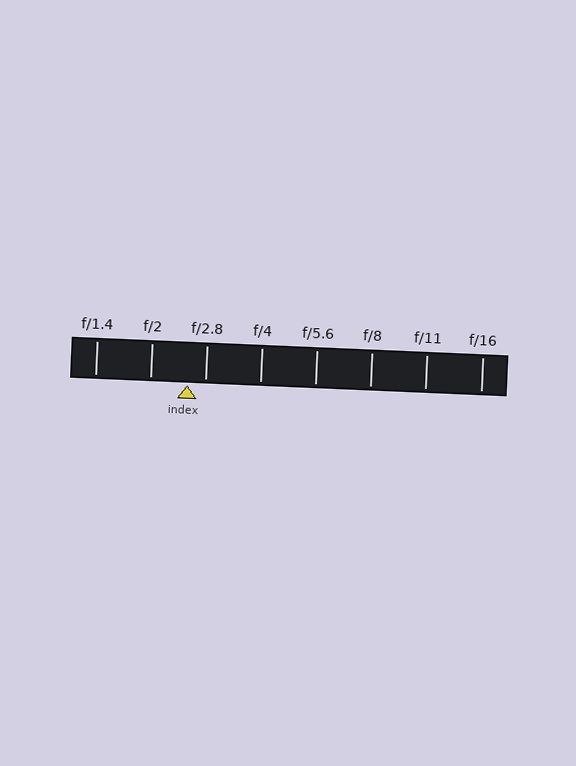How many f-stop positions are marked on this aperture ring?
There are 8 f-stop positions marked.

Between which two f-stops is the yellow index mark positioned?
The index mark is between f/2 and f/2.8.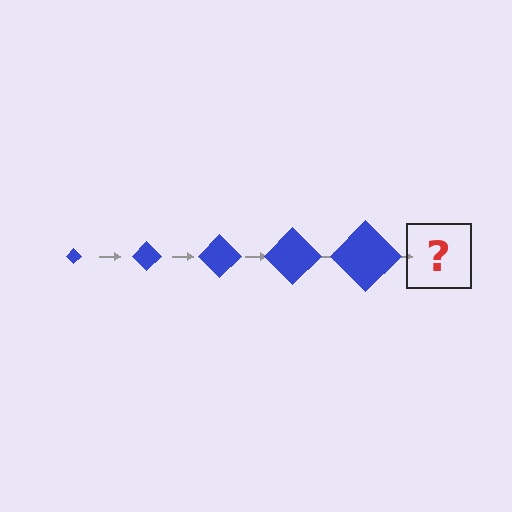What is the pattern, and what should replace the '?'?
The pattern is that the diamond gets progressively larger each step. The '?' should be a blue diamond, larger than the previous one.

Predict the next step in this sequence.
The next step is a blue diamond, larger than the previous one.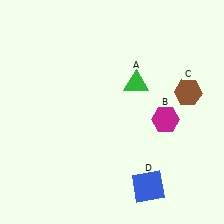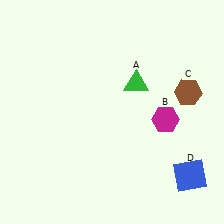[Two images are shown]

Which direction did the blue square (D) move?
The blue square (D) moved right.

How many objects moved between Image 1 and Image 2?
1 object moved between the two images.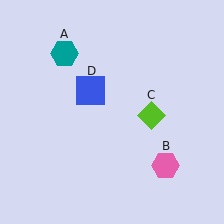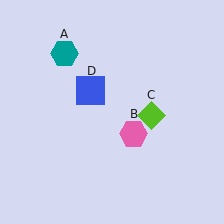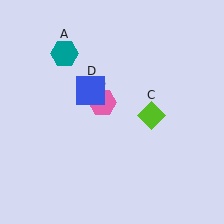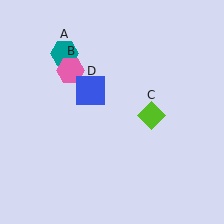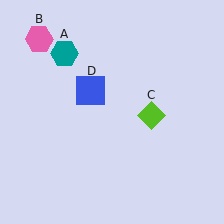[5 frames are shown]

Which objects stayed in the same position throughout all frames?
Teal hexagon (object A) and lime diamond (object C) and blue square (object D) remained stationary.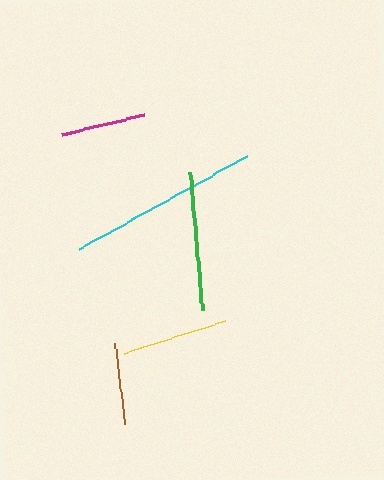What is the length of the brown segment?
The brown segment is approximately 81 pixels long.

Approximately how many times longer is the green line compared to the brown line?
The green line is approximately 1.7 times the length of the brown line.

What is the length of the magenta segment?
The magenta segment is approximately 84 pixels long.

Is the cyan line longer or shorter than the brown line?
The cyan line is longer than the brown line.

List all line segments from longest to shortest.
From longest to shortest: cyan, green, yellow, magenta, brown.